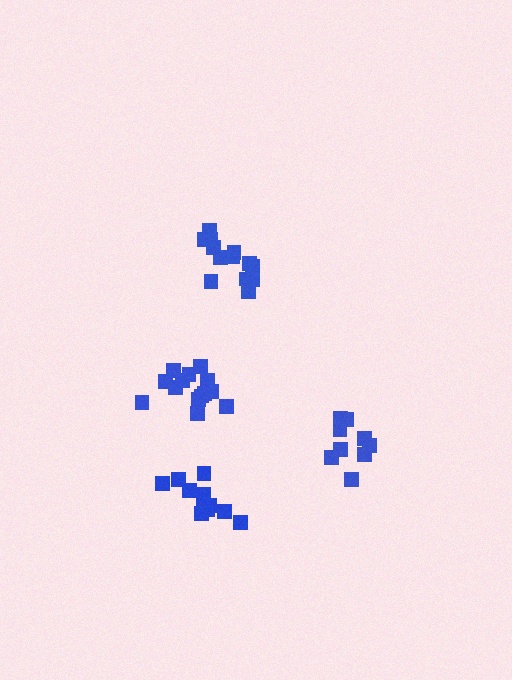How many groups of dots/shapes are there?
There are 4 groups.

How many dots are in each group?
Group 1: 13 dots, Group 2: 12 dots, Group 3: 14 dots, Group 4: 9 dots (48 total).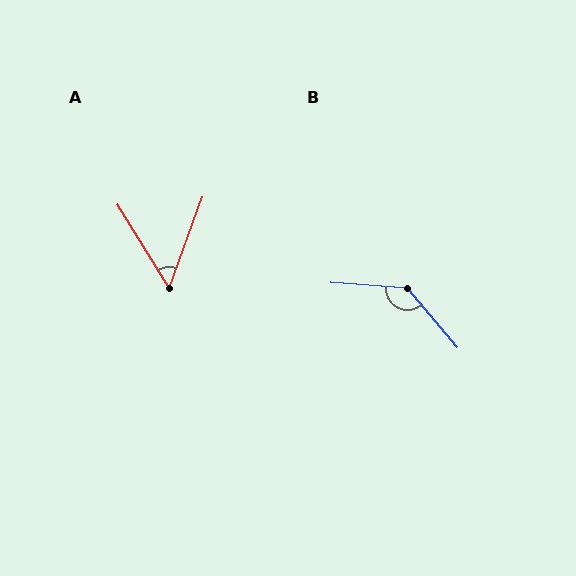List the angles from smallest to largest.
A (51°), B (134°).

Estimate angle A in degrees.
Approximately 51 degrees.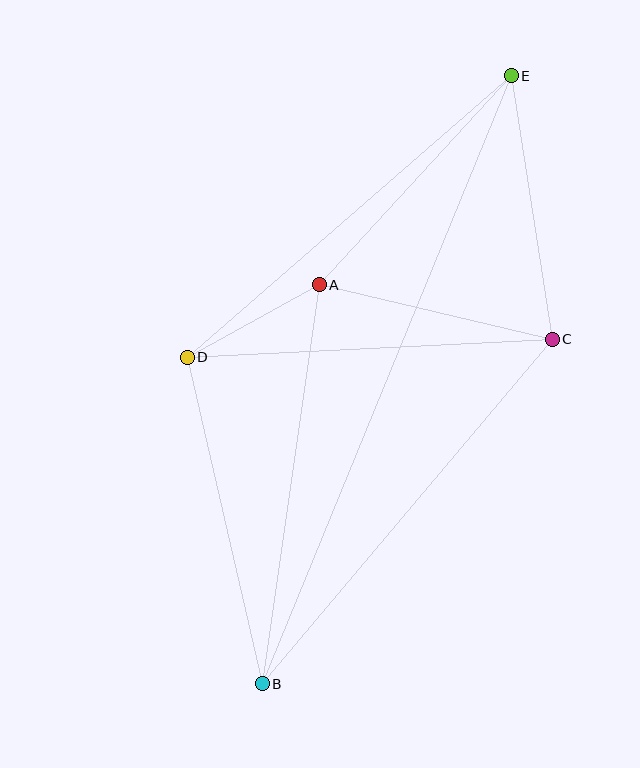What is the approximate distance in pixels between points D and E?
The distance between D and E is approximately 429 pixels.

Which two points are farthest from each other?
Points B and E are farthest from each other.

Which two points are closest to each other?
Points A and D are closest to each other.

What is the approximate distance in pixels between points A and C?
The distance between A and C is approximately 239 pixels.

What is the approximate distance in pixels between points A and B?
The distance between A and B is approximately 403 pixels.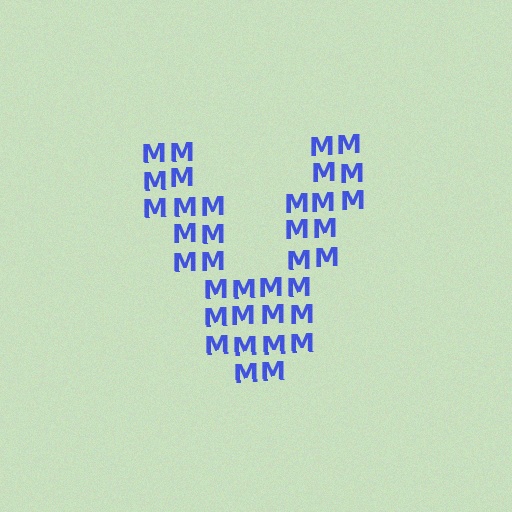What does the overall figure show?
The overall figure shows the letter V.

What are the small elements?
The small elements are letter M's.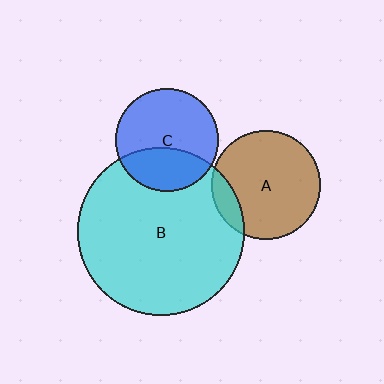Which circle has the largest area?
Circle B (cyan).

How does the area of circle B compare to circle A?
Approximately 2.4 times.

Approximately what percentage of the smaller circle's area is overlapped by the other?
Approximately 15%.